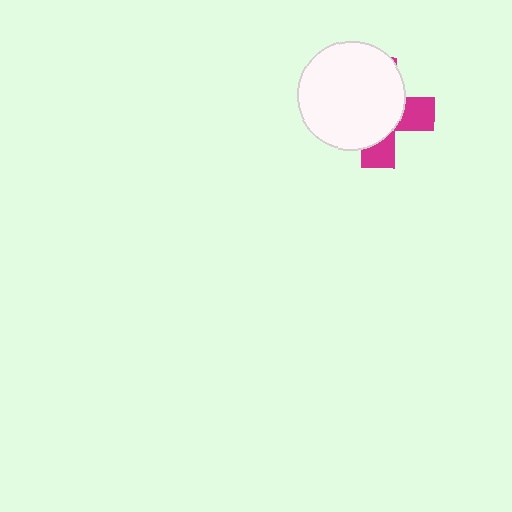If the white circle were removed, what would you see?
You would see the complete magenta cross.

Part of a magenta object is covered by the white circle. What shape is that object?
It is a cross.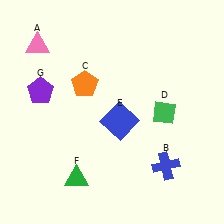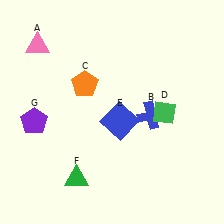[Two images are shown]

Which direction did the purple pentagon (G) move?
The purple pentagon (G) moved down.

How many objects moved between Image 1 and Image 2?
2 objects moved between the two images.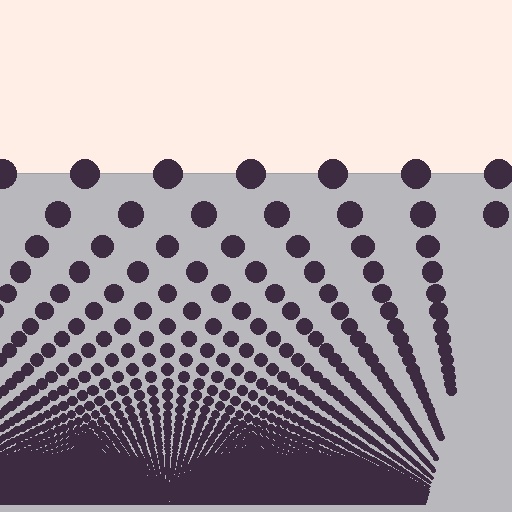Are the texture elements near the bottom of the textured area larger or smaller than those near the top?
Smaller. The gradient is inverted — elements near the bottom are smaller and denser.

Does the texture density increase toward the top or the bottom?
Density increases toward the bottom.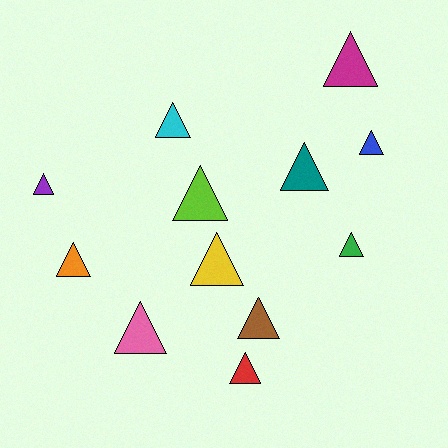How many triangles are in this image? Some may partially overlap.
There are 12 triangles.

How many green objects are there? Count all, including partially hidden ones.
There is 1 green object.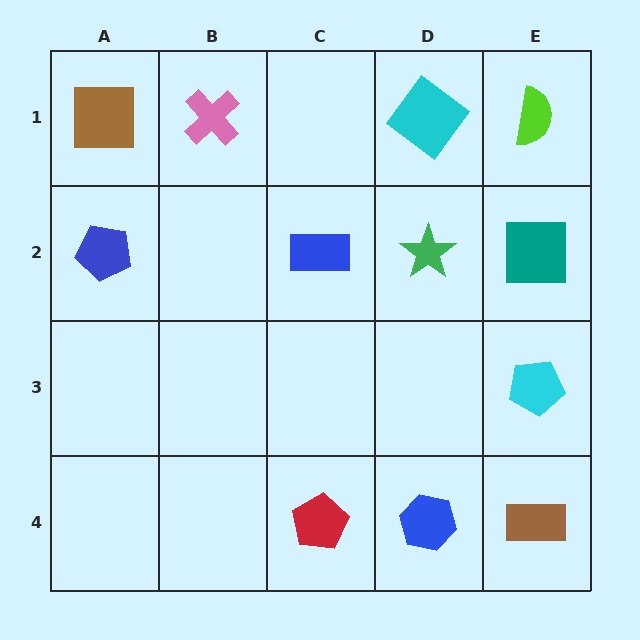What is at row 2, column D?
A green star.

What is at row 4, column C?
A red pentagon.